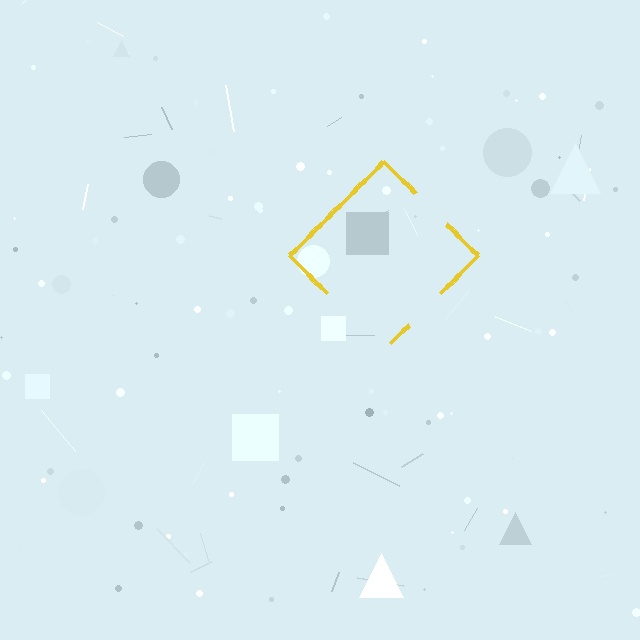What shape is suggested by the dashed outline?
The dashed outline suggests a diamond.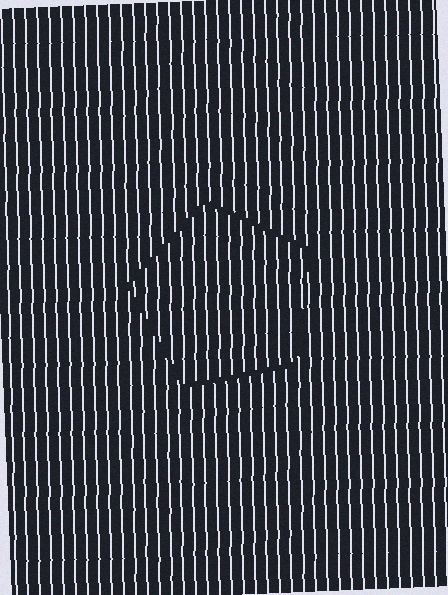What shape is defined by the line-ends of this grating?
An illusory pentagon. The interior of the shape contains the same grating, shifted by half a period — the contour is defined by the phase discontinuity where line-ends from the inner and outer gratings abut.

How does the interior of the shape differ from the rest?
The interior of the shape contains the same grating, shifted by half a period — the contour is defined by the phase discontinuity where line-ends from the inner and outer gratings abut.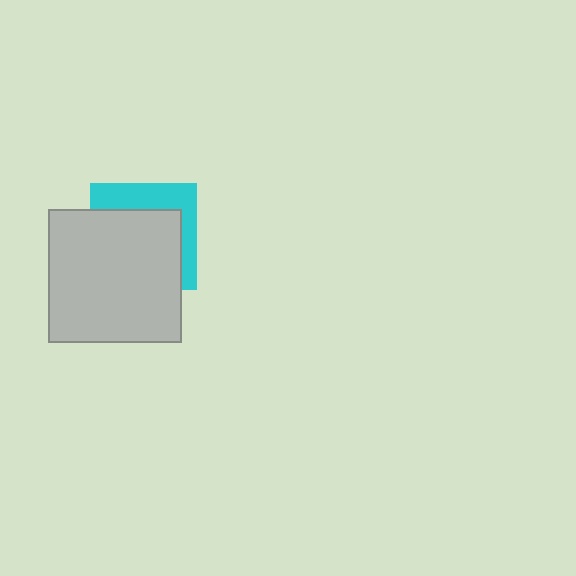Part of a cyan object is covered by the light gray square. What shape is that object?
It is a square.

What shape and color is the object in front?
The object in front is a light gray square.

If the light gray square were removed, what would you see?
You would see the complete cyan square.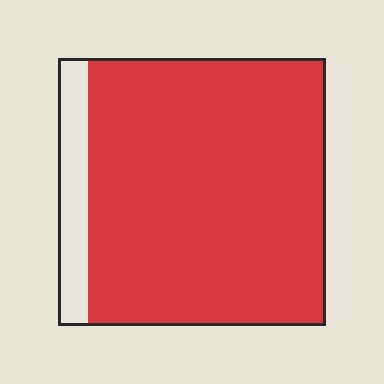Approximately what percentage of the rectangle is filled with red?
Approximately 90%.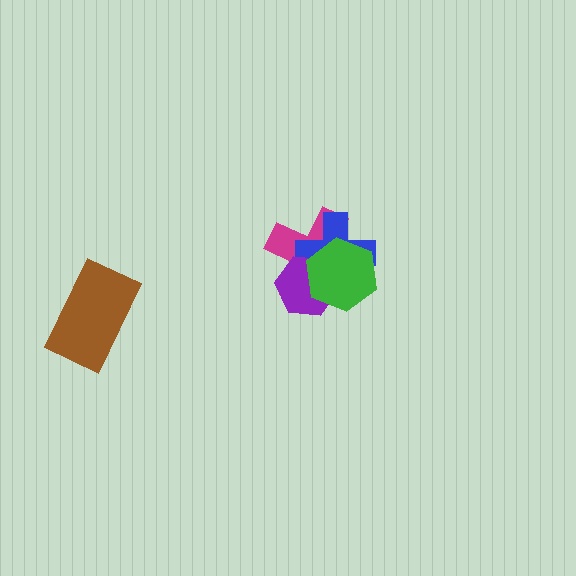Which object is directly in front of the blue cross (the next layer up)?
The purple hexagon is directly in front of the blue cross.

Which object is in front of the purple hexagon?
The green hexagon is in front of the purple hexagon.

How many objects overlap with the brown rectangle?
0 objects overlap with the brown rectangle.